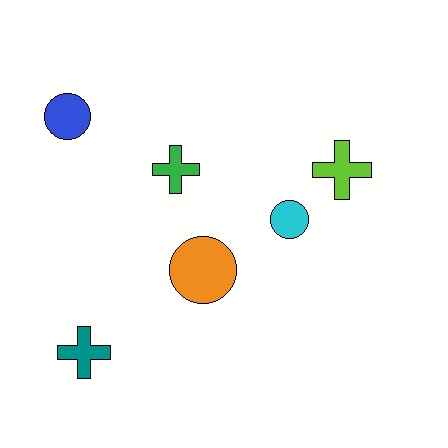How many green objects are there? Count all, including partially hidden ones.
There is 1 green object.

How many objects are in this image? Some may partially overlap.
There are 6 objects.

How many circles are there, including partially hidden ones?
There are 3 circles.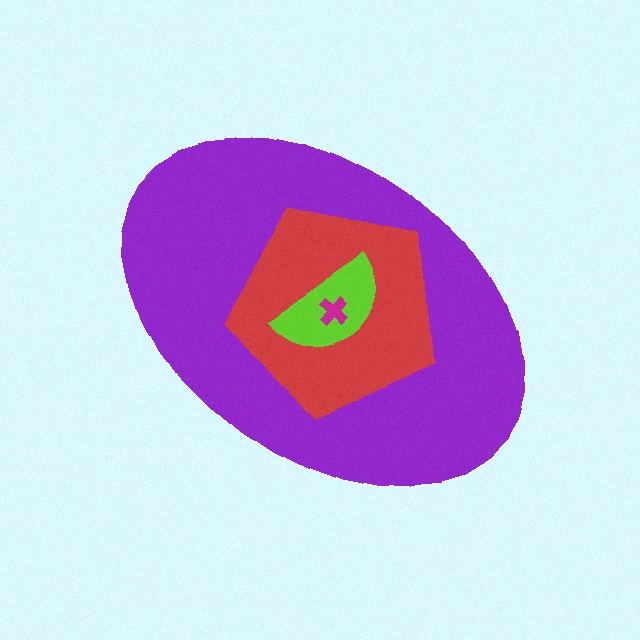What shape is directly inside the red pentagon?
The lime semicircle.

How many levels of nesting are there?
4.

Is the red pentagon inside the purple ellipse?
Yes.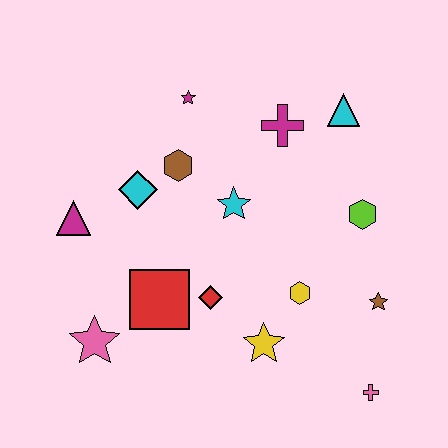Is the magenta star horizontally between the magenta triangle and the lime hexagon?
Yes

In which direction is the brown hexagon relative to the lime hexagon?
The brown hexagon is to the left of the lime hexagon.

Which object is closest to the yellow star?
The yellow hexagon is closest to the yellow star.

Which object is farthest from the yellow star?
The magenta star is farthest from the yellow star.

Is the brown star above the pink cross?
Yes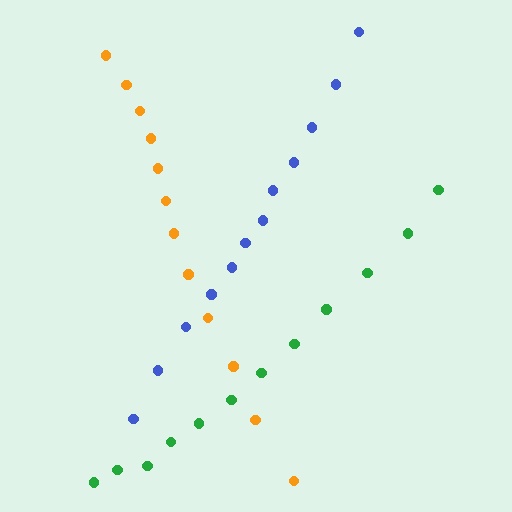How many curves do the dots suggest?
There are 3 distinct paths.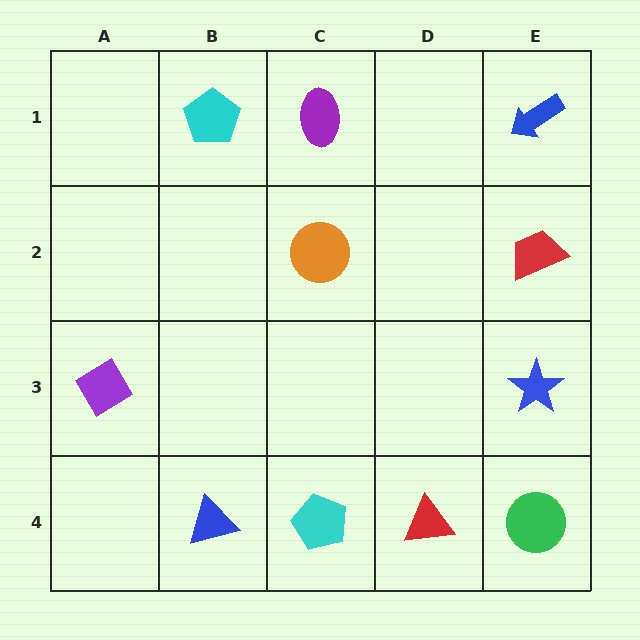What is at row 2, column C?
An orange circle.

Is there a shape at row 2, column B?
No, that cell is empty.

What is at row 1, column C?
A purple ellipse.